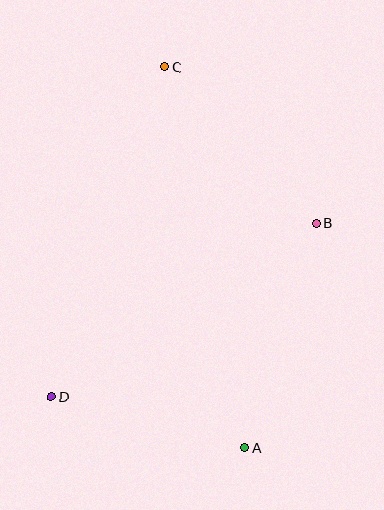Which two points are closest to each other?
Points A and D are closest to each other.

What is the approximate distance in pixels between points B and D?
The distance between B and D is approximately 316 pixels.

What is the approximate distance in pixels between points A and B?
The distance between A and B is approximately 235 pixels.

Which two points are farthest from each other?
Points A and C are farthest from each other.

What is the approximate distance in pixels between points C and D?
The distance between C and D is approximately 349 pixels.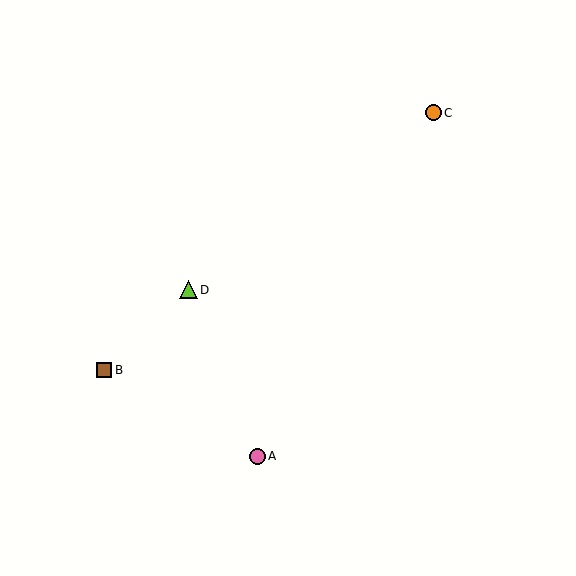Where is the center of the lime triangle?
The center of the lime triangle is at (188, 290).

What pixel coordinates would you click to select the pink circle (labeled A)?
Click at (257, 456) to select the pink circle A.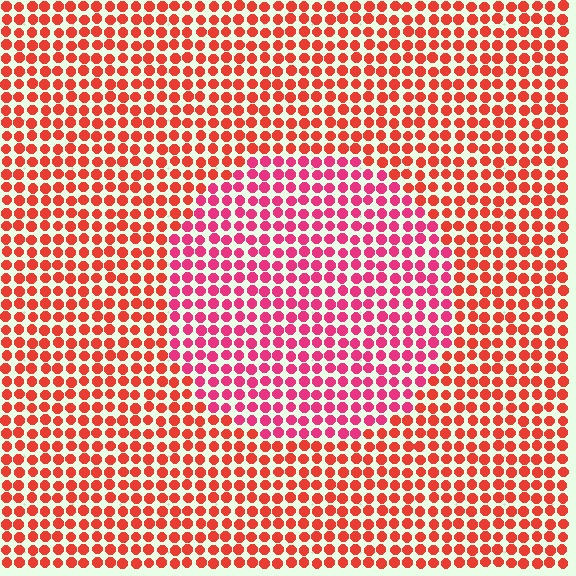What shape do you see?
I see a circle.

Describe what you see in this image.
The image is filled with small red elements in a uniform arrangement. A circle-shaped region is visible where the elements are tinted to a slightly different hue, forming a subtle color boundary.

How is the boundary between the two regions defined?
The boundary is defined purely by a slight shift in hue (about 29 degrees). Spacing, size, and orientation are identical on both sides.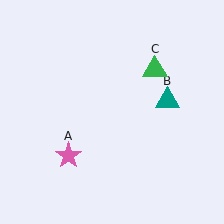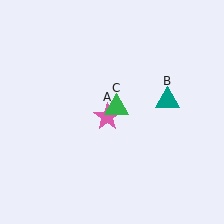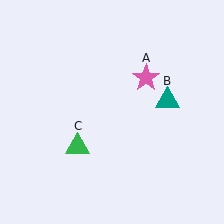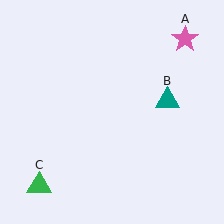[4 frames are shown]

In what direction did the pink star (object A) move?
The pink star (object A) moved up and to the right.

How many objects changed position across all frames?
2 objects changed position: pink star (object A), green triangle (object C).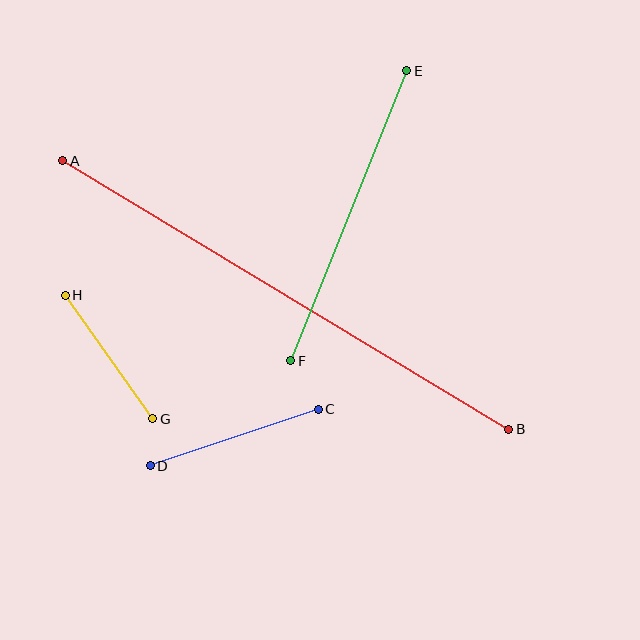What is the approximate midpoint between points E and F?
The midpoint is at approximately (349, 216) pixels.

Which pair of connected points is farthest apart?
Points A and B are farthest apart.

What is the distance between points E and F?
The distance is approximately 312 pixels.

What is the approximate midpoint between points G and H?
The midpoint is at approximately (109, 357) pixels.